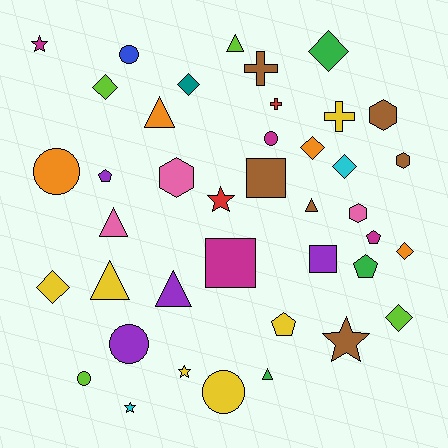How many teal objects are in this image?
There is 1 teal object.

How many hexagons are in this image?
There are 4 hexagons.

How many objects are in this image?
There are 40 objects.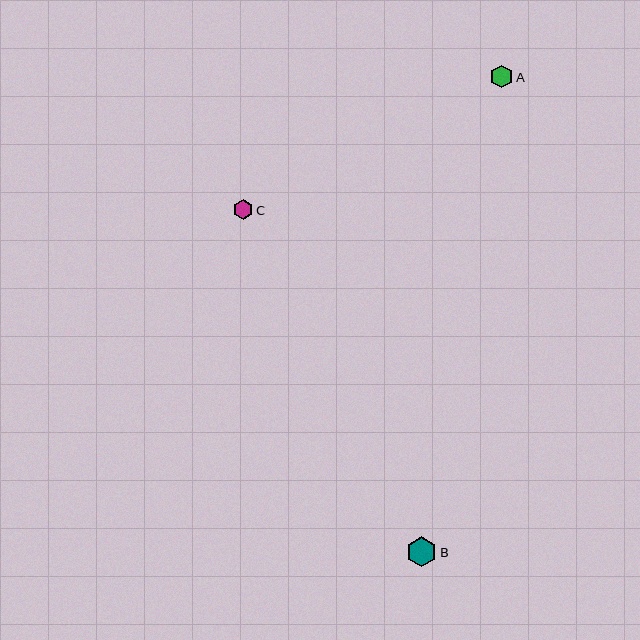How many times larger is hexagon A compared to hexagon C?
Hexagon A is approximately 1.2 times the size of hexagon C.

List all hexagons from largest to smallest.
From largest to smallest: B, A, C.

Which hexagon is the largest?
Hexagon B is the largest with a size of approximately 30 pixels.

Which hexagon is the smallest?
Hexagon C is the smallest with a size of approximately 20 pixels.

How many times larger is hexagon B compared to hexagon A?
Hexagon B is approximately 1.3 times the size of hexagon A.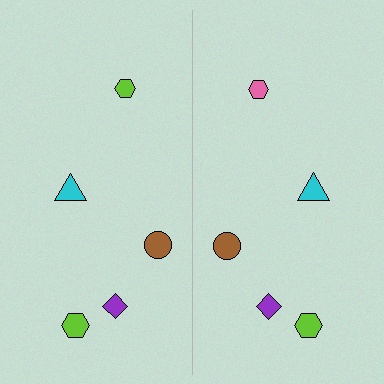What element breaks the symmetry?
The pink hexagon on the right side breaks the symmetry — its mirror counterpart is lime.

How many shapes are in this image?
There are 10 shapes in this image.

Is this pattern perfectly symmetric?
No, the pattern is not perfectly symmetric. The pink hexagon on the right side breaks the symmetry — its mirror counterpart is lime.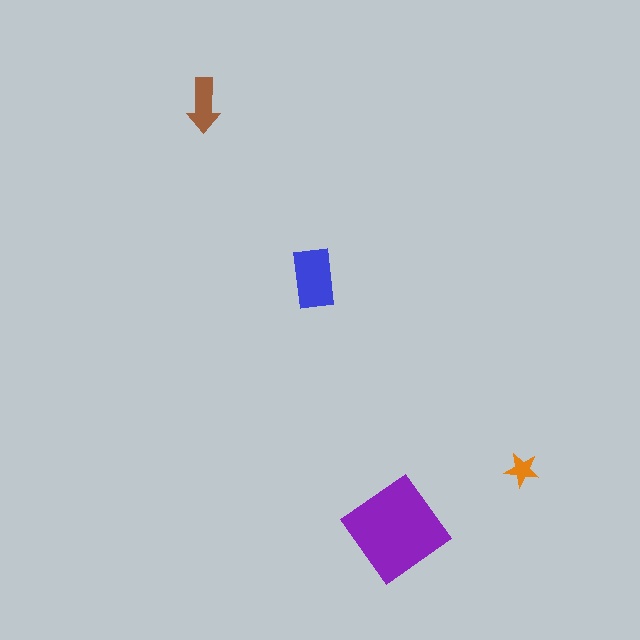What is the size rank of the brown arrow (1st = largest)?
3rd.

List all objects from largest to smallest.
The purple diamond, the blue rectangle, the brown arrow, the orange star.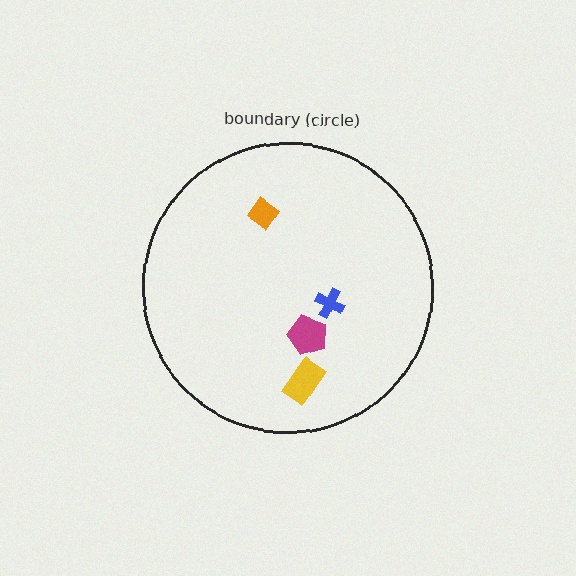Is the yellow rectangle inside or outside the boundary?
Inside.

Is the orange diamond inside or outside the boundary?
Inside.